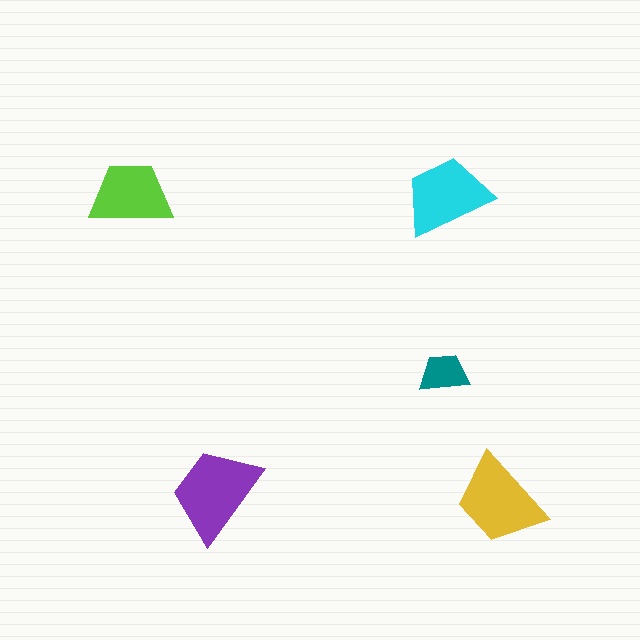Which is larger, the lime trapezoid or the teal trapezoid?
The lime one.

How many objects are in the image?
There are 5 objects in the image.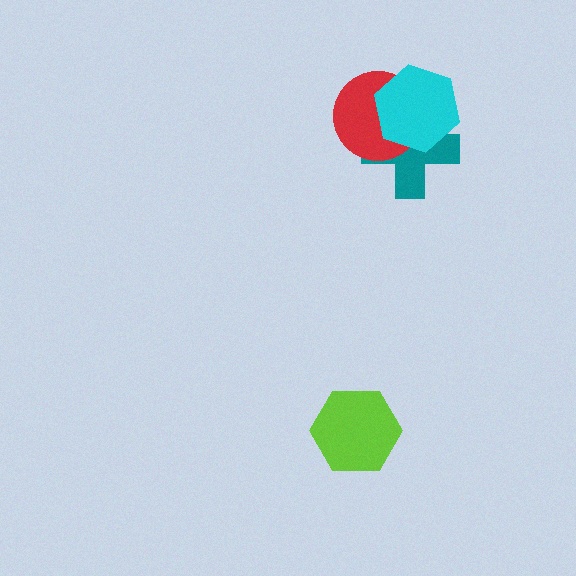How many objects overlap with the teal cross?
2 objects overlap with the teal cross.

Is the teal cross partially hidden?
Yes, it is partially covered by another shape.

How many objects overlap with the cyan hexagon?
2 objects overlap with the cyan hexagon.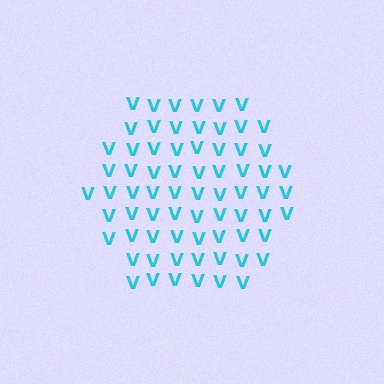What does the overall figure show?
The overall figure shows a hexagon.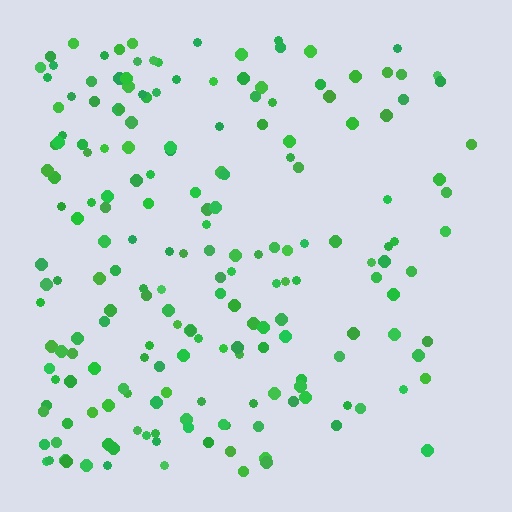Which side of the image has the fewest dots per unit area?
The right.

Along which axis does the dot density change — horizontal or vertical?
Horizontal.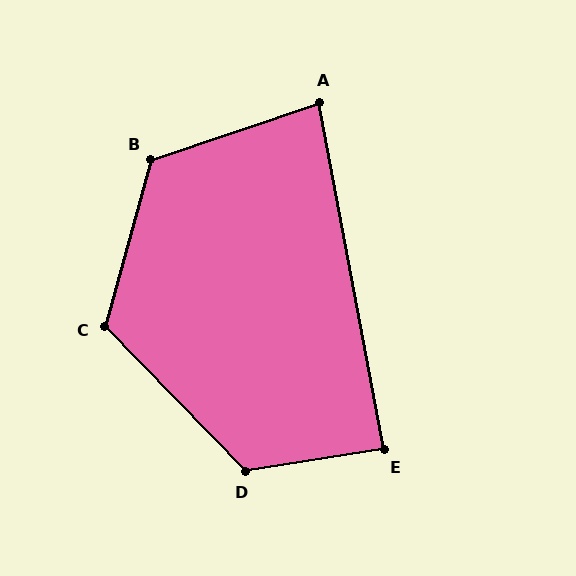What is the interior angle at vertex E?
Approximately 88 degrees (approximately right).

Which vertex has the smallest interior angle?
A, at approximately 82 degrees.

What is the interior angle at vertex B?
Approximately 124 degrees (obtuse).